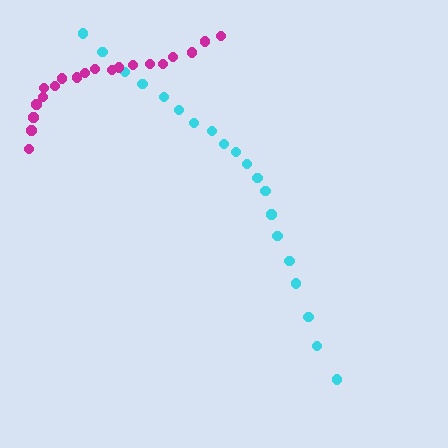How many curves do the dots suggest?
There are 2 distinct paths.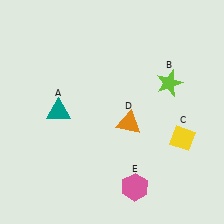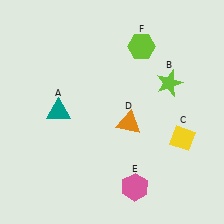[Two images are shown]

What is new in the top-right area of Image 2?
A lime hexagon (F) was added in the top-right area of Image 2.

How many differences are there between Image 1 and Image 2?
There is 1 difference between the two images.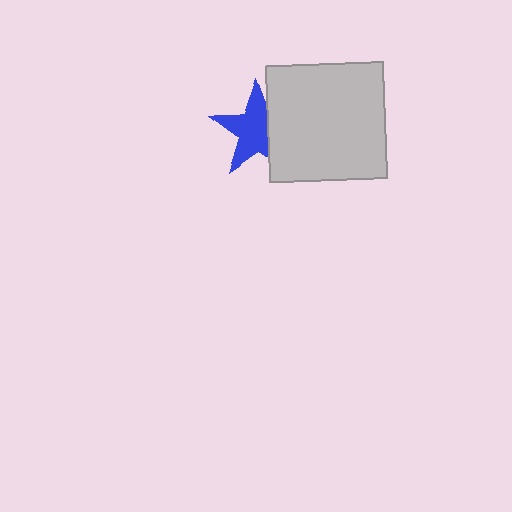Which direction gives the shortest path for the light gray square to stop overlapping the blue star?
Moving right gives the shortest separation.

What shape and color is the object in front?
The object in front is a light gray square.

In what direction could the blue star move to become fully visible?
The blue star could move left. That would shift it out from behind the light gray square entirely.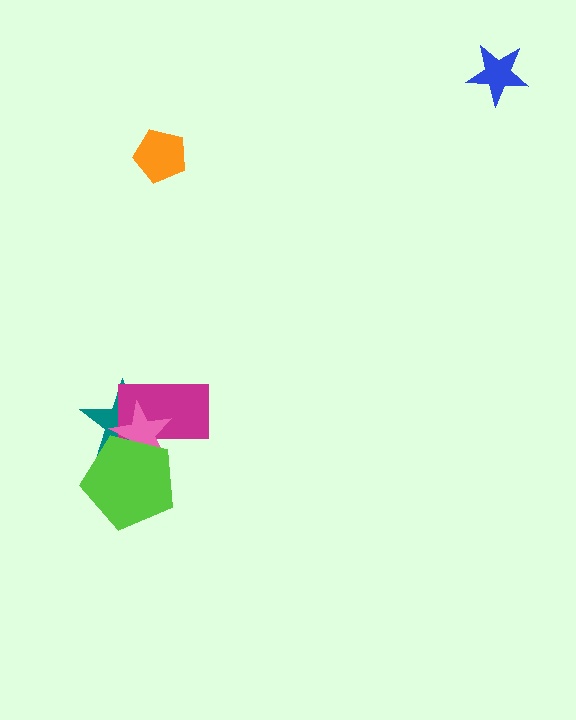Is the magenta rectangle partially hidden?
Yes, it is partially covered by another shape.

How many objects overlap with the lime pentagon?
3 objects overlap with the lime pentagon.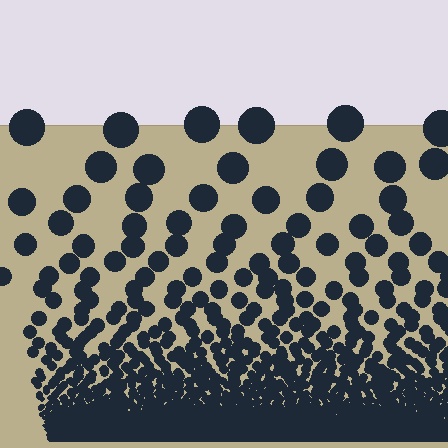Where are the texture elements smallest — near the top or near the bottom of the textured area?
Near the bottom.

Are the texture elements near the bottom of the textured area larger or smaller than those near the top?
Smaller. The gradient is inverted — elements near the bottom are smaller and denser.